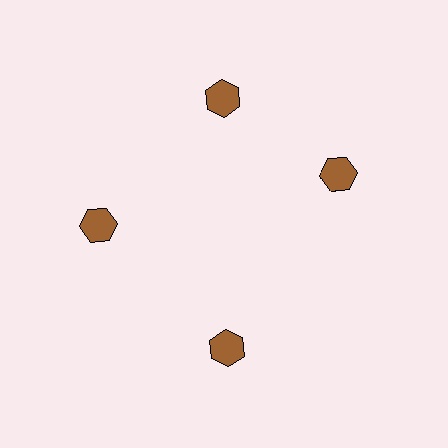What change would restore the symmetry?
The symmetry would be restored by rotating it back into even spacing with its neighbors so that all 4 hexagons sit at equal angles and equal distance from the center.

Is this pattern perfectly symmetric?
No. The 4 brown hexagons are arranged in a ring, but one element near the 3 o'clock position is rotated out of alignment along the ring, breaking the 4-fold rotational symmetry.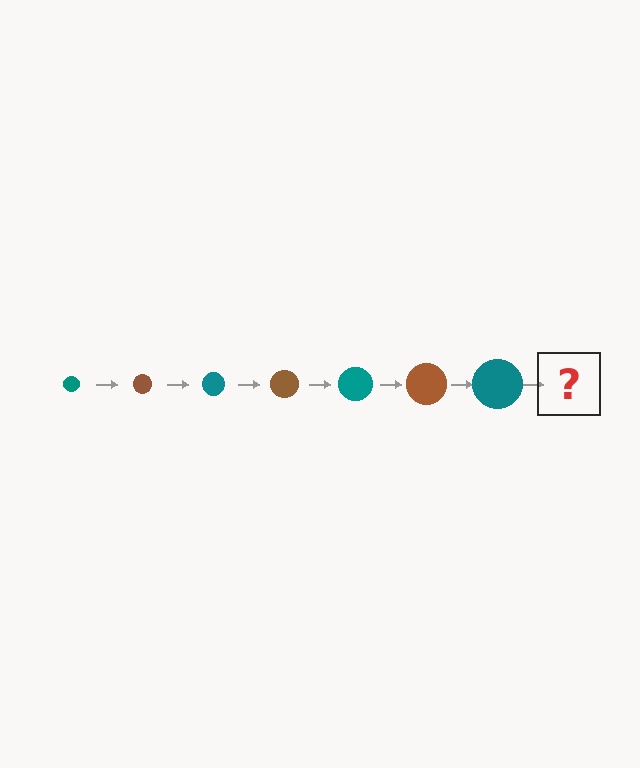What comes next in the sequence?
The next element should be a brown circle, larger than the previous one.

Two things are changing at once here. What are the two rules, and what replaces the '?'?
The two rules are that the circle grows larger each step and the color cycles through teal and brown. The '?' should be a brown circle, larger than the previous one.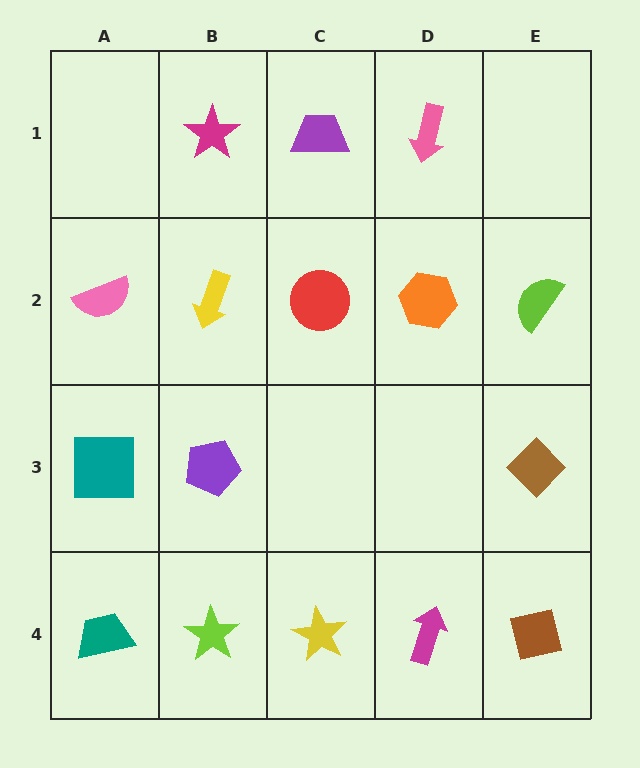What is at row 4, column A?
A teal trapezoid.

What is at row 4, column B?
A lime star.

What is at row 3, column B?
A purple pentagon.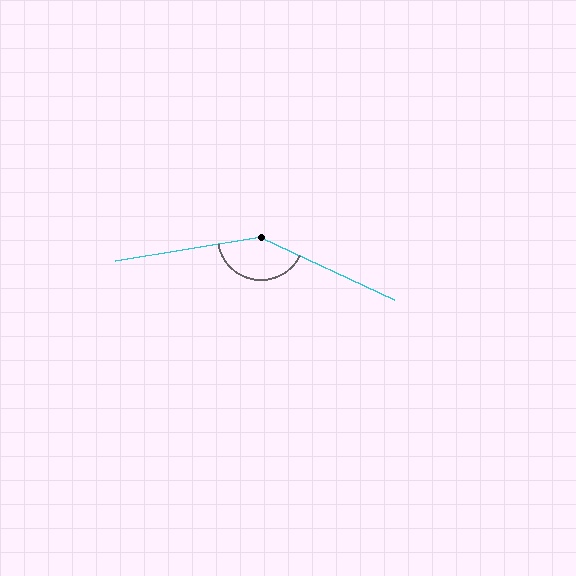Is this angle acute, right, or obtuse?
It is obtuse.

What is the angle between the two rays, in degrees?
Approximately 145 degrees.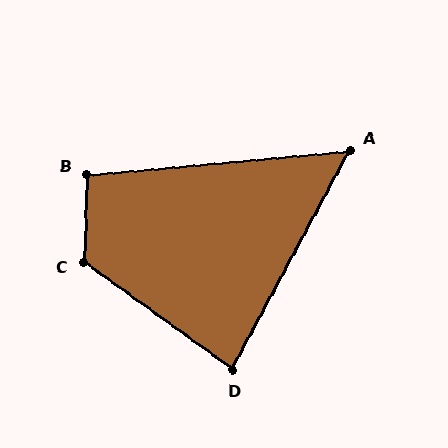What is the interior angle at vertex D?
Approximately 82 degrees (acute).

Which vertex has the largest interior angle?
C, at approximately 124 degrees.